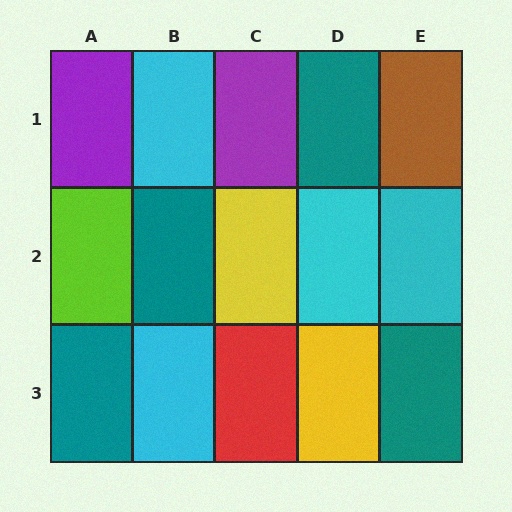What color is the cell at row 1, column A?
Purple.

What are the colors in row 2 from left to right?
Lime, teal, yellow, cyan, cyan.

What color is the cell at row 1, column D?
Teal.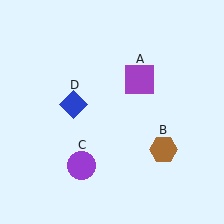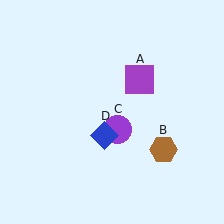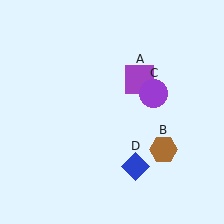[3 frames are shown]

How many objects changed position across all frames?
2 objects changed position: purple circle (object C), blue diamond (object D).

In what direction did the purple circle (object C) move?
The purple circle (object C) moved up and to the right.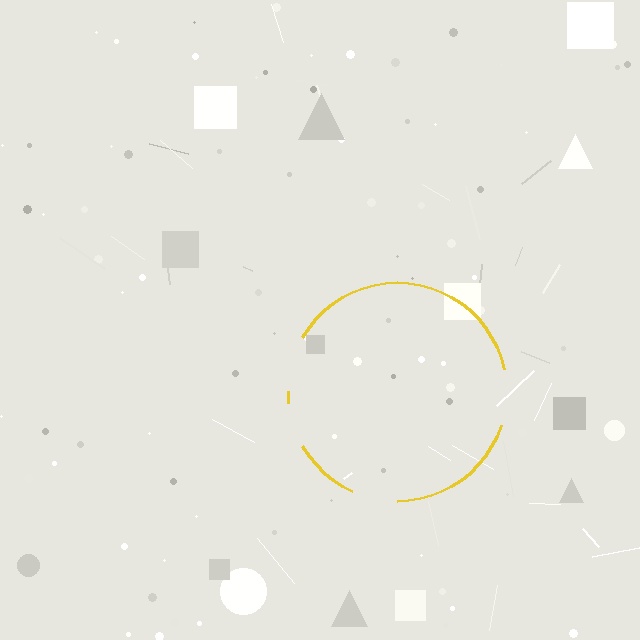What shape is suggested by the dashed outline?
The dashed outline suggests a circle.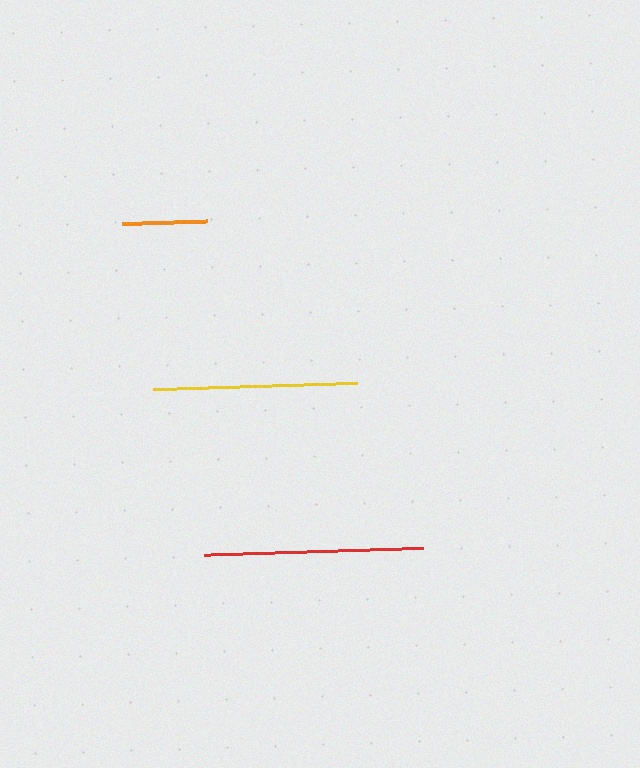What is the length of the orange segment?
The orange segment is approximately 85 pixels long.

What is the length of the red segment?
The red segment is approximately 219 pixels long.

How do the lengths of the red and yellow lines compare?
The red and yellow lines are approximately the same length.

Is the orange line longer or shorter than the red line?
The red line is longer than the orange line.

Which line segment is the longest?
The red line is the longest at approximately 219 pixels.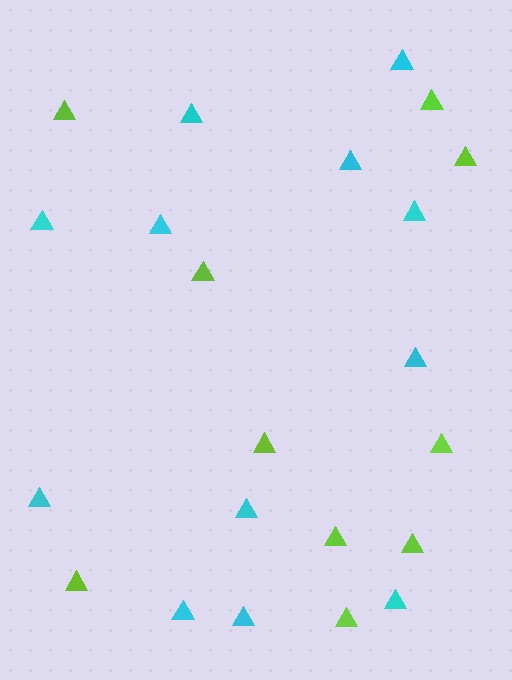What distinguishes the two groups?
There are 2 groups: one group of cyan triangles (12) and one group of lime triangles (10).